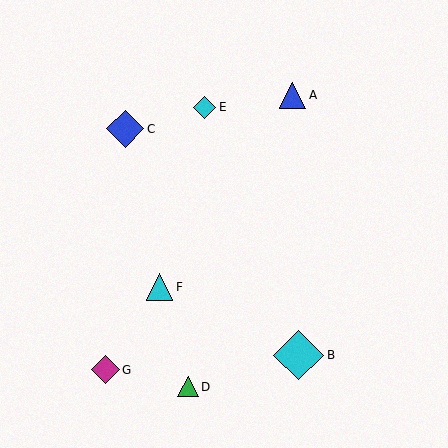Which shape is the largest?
The cyan diamond (labeled B) is the largest.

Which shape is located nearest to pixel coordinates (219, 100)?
The cyan diamond (labeled E) at (205, 107) is nearest to that location.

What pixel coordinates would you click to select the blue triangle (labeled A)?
Click at (293, 95) to select the blue triangle A.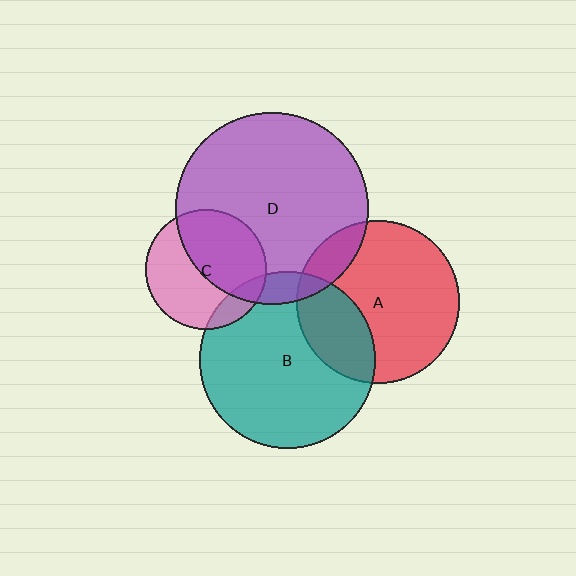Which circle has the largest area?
Circle D (purple).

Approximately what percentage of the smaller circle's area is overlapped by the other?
Approximately 25%.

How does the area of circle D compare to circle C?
Approximately 2.6 times.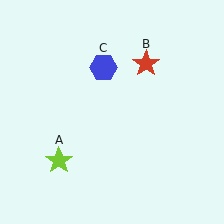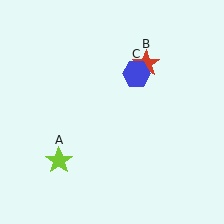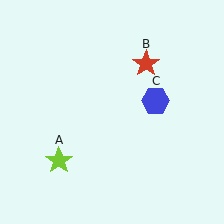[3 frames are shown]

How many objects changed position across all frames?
1 object changed position: blue hexagon (object C).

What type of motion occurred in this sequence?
The blue hexagon (object C) rotated clockwise around the center of the scene.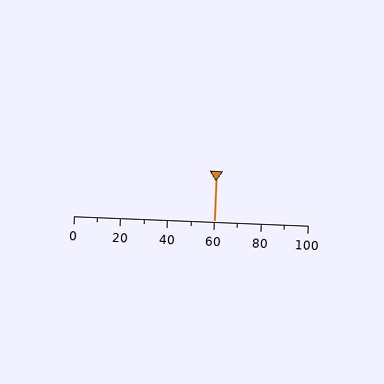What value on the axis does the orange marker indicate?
The marker indicates approximately 60.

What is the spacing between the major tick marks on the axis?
The major ticks are spaced 20 apart.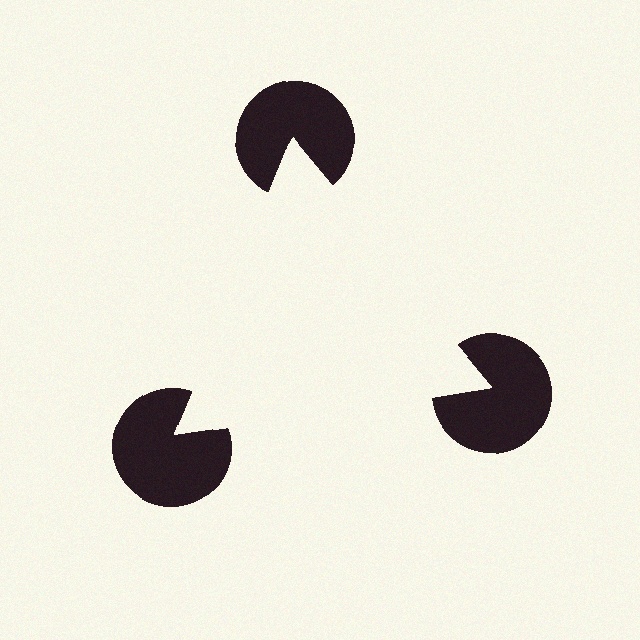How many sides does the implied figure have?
3 sides.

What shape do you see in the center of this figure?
An illusory triangle — its edges are inferred from the aligned wedge cuts in the pac-man discs, not physically drawn.